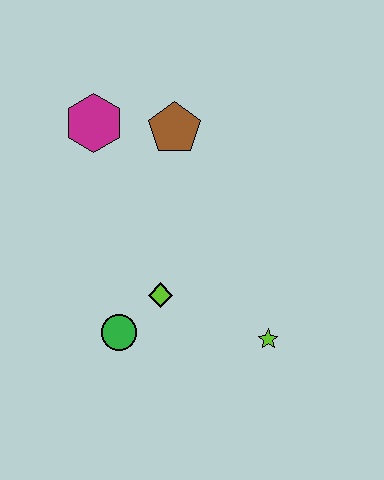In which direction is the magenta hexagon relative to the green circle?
The magenta hexagon is above the green circle.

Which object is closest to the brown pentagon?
The magenta hexagon is closest to the brown pentagon.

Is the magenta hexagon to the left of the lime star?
Yes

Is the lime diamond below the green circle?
No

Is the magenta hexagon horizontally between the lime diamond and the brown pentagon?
No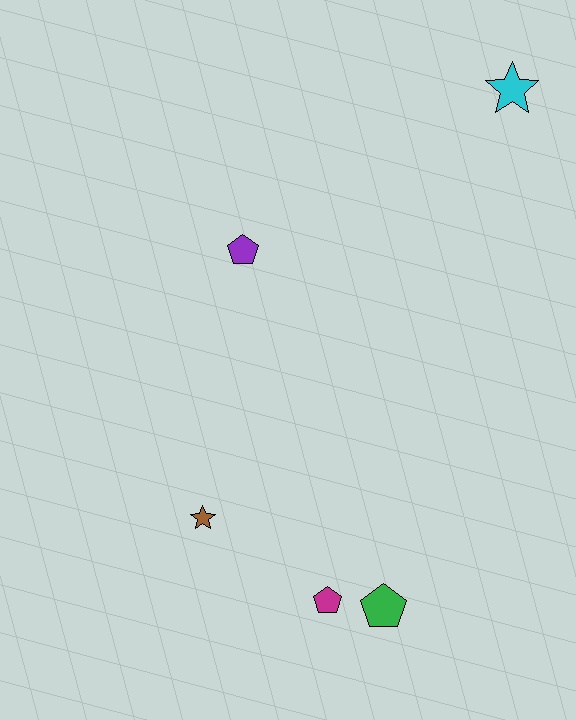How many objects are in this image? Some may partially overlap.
There are 5 objects.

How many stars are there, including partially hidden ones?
There are 2 stars.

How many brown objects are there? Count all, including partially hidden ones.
There is 1 brown object.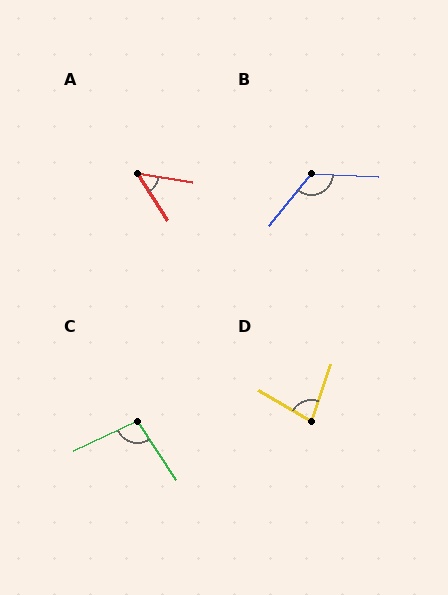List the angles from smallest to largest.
A (48°), D (79°), C (98°), B (126°).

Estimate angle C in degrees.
Approximately 98 degrees.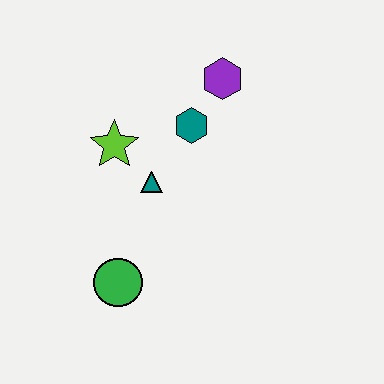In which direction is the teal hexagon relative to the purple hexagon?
The teal hexagon is below the purple hexagon.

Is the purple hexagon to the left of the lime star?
No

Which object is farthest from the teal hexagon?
The green circle is farthest from the teal hexagon.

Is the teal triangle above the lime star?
No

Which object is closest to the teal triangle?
The lime star is closest to the teal triangle.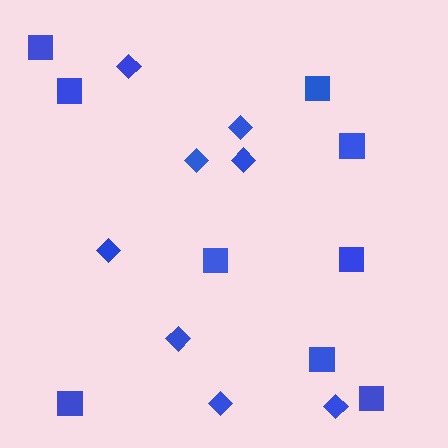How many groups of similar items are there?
There are 2 groups: one group of squares (9) and one group of diamonds (8).